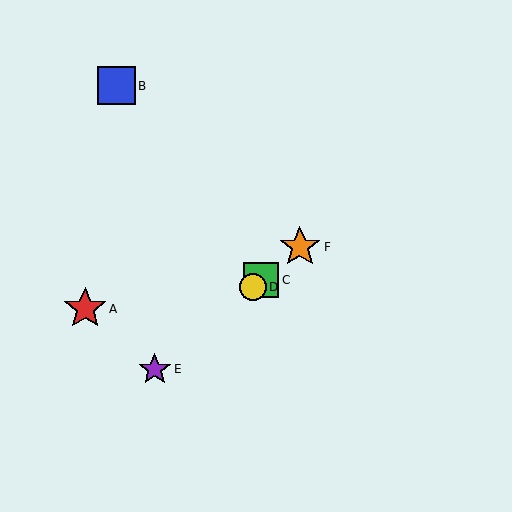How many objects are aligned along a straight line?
4 objects (C, D, E, F) are aligned along a straight line.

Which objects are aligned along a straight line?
Objects C, D, E, F are aligned along a straight line.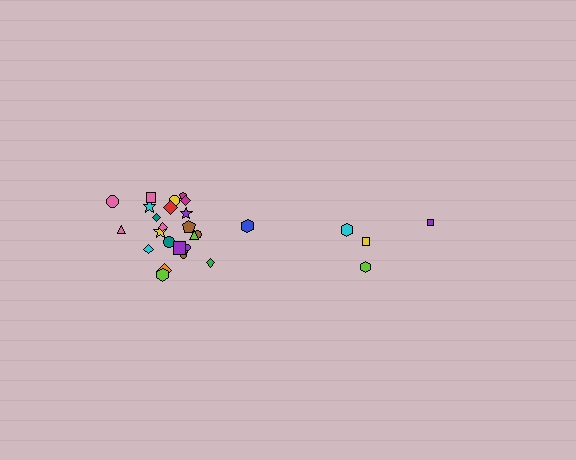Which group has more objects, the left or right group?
The left group.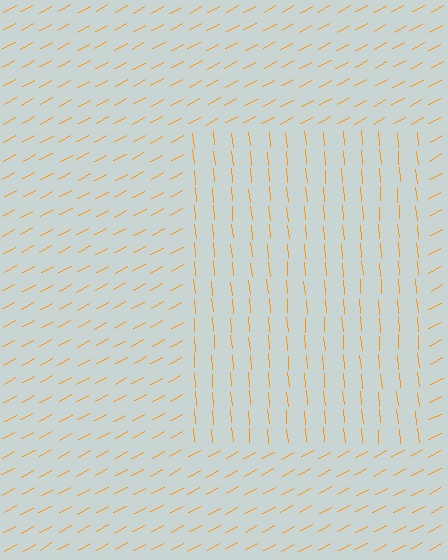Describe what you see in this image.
The image is filled with small orange line segments. A rectangle region in the image has lines oriented differently from the surrounding lines, creating a visible texture boundary.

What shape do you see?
I see a rectangle.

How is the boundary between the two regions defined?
The boundary is defined purely by a change in line orientation (approximately 66 degrees difference). All lines are the same color and thickness.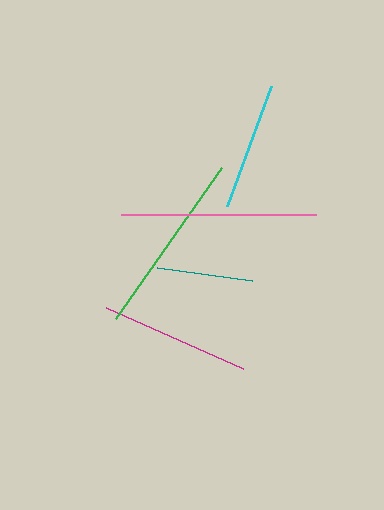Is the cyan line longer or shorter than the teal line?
The cyan line is longer than the teal line.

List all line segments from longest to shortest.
From longest to shortest: pink, green, magenta, cyan, teal.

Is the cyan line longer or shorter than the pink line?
The pink line is longer than the cyan line.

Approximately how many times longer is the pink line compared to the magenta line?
The pink line is approximately 1.3 times the length of the magenta line.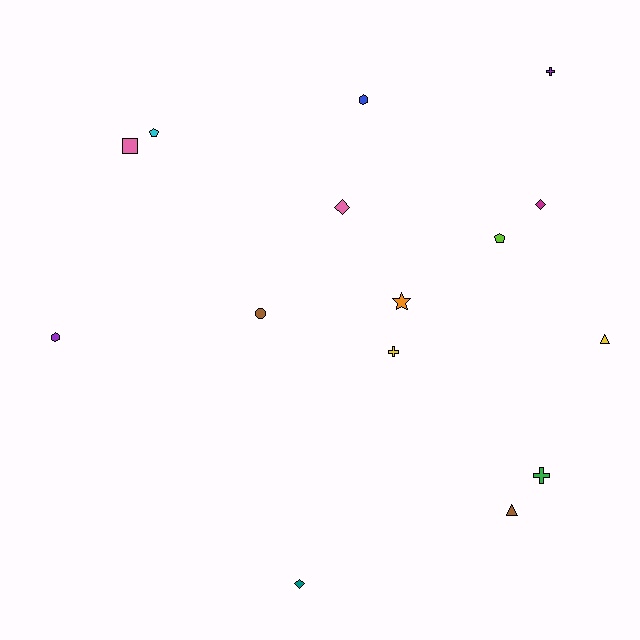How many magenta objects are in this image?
There is 1 magenta object.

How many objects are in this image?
There are 15 objects.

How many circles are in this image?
There is 1 circle.